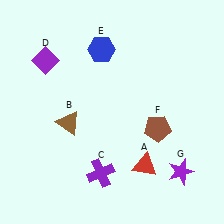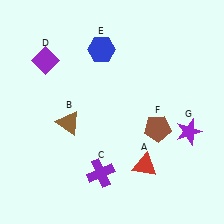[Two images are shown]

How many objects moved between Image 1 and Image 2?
1 object moved between the two images.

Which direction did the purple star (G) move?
The purple star (G) moved up.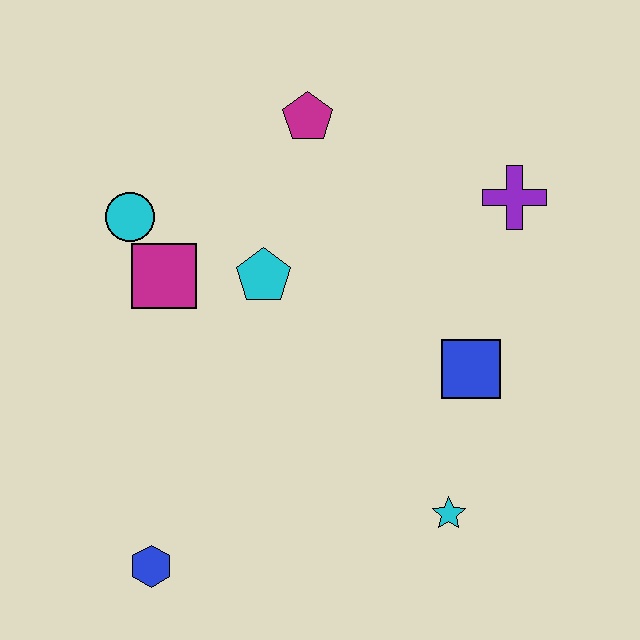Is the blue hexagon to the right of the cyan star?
No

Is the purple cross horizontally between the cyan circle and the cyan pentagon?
No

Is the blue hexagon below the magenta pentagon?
Yes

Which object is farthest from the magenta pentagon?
The blue hexagon is farthest from the magenta pentagon.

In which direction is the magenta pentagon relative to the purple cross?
The magenta pentagon is to the left of the purple cross.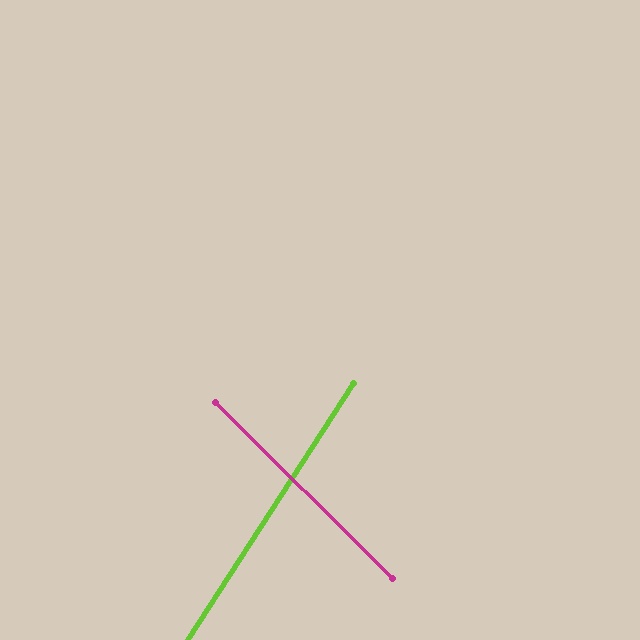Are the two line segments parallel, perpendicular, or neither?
Neither parallel nor perpendicular — they differ by about 78°.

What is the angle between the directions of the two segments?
Approximately 78 degrees.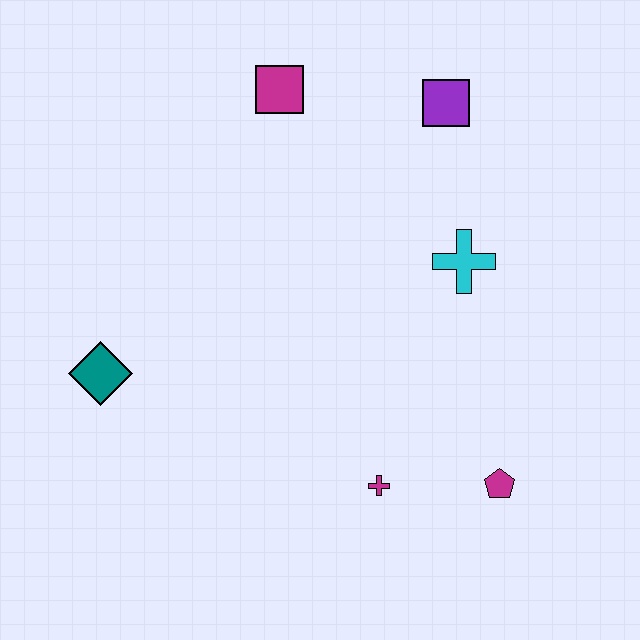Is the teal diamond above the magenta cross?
Yes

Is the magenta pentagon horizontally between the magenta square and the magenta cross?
No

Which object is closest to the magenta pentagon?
The magenta cross is closest to the magenta pentagon.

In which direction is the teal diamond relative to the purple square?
The teal diamond is to the left of the purple square.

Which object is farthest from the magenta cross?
The magenta square is farthest from the magenta cross.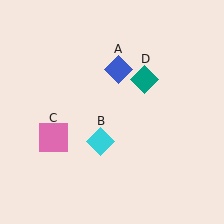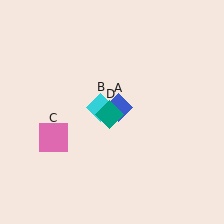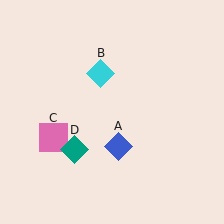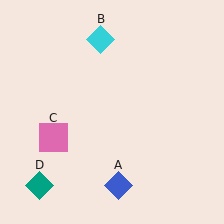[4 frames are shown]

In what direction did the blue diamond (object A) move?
The blue diamond (object A) moved down.